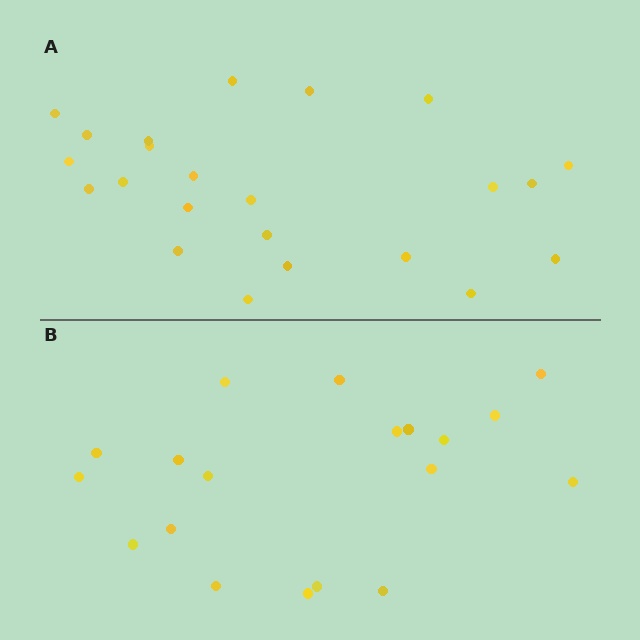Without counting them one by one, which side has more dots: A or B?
Region A (the top region) has more dots.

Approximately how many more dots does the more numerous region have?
Region A has about 4 more dots than region B.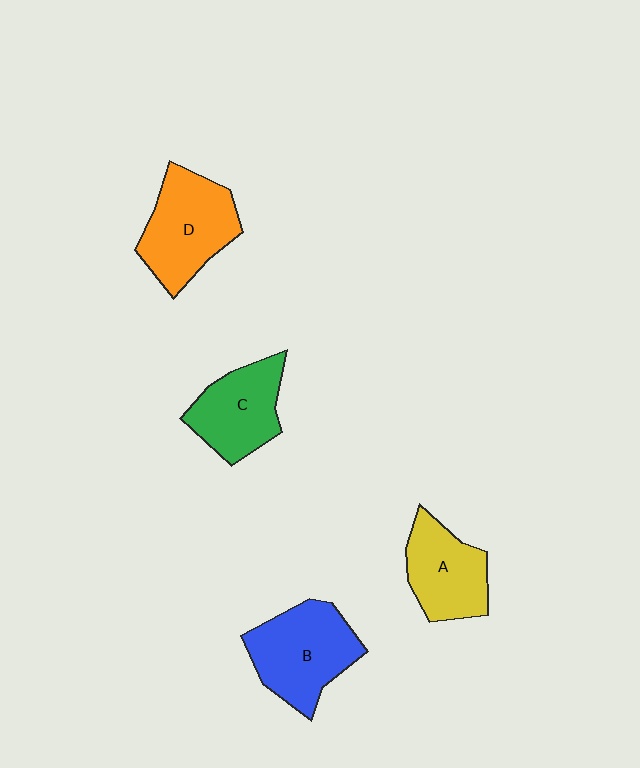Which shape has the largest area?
Shape B (blue).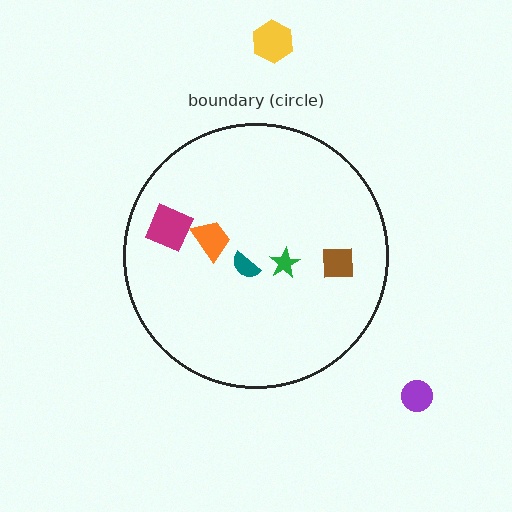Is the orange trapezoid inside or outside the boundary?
Inside.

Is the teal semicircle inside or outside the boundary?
Inside.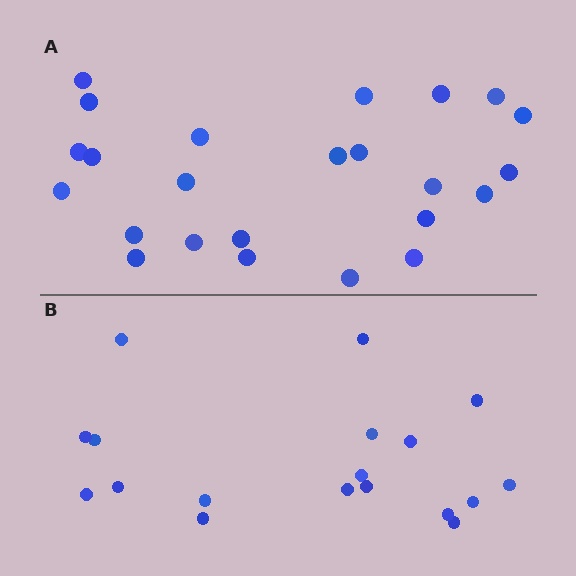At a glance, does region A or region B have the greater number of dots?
Region A (the top region) has more dots.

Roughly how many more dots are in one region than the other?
Region A has about 6 more dots than region B.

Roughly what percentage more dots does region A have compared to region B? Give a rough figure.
About 35% more.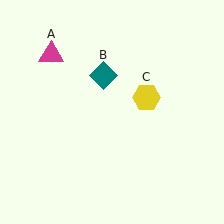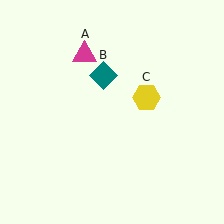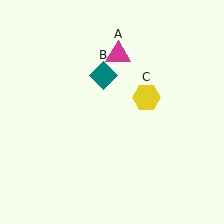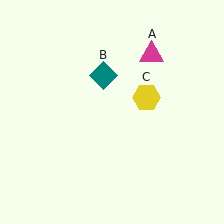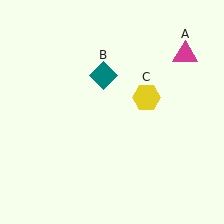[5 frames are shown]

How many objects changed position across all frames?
1 object changed position: magenta triangle (object A).